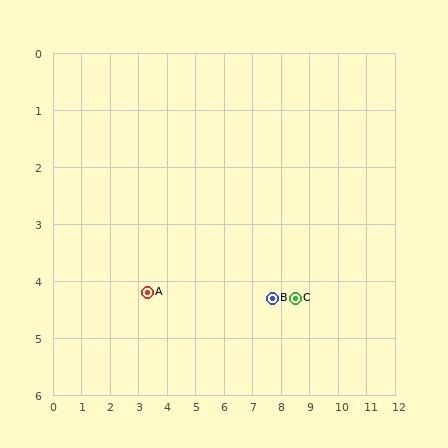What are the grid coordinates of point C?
Point C is at approximately (8.5, 4.3).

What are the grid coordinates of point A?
Point A is at approximately (3.3, 4.2).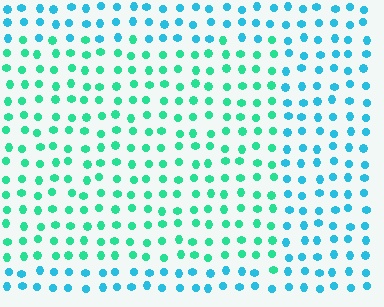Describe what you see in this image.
The image is filled with small cyan elements in a uniform arrangement. A rectangle-shaped region is visible where the elements are tinted to a slightly different hue, forming a subtle color boundary.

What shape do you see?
I see a rectangle.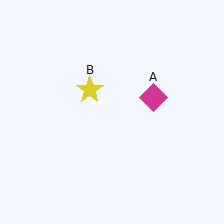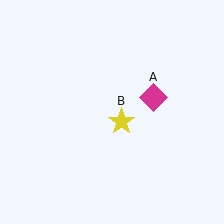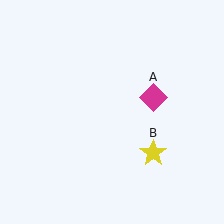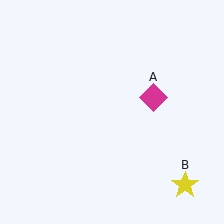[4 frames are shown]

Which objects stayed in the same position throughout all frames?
Magenta diamond (object A) remained stationary.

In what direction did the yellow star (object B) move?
The yellow star (object B) moved down and to the right.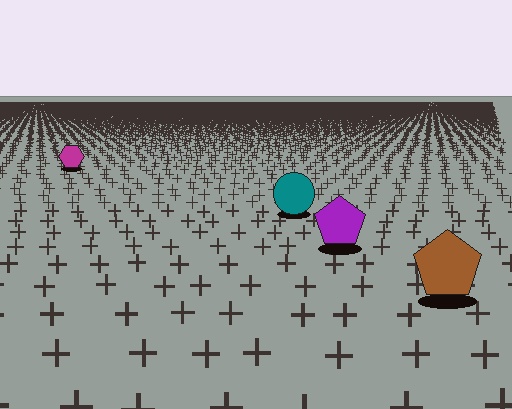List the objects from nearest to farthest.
From nearest to farthest: the brown pentagon, the purple pentagon, the teal circle, the magenta hexagon.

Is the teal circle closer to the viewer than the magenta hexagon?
Yes. The teal circle is closer — you can tell from the texture gradient: the ground texture is coarser near it.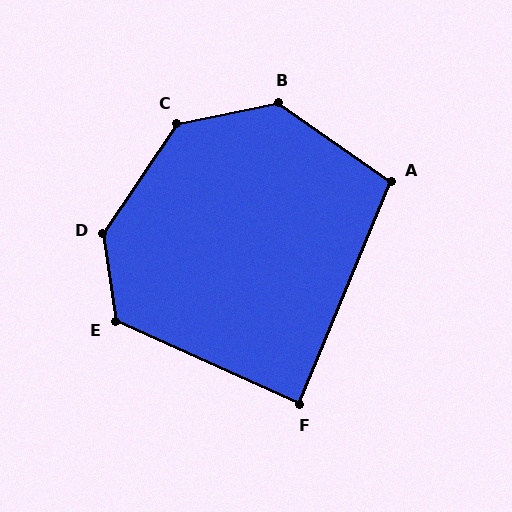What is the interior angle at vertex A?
Approximately 102 degrees (obtuse).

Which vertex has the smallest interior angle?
F, at approximately 88 degrees.